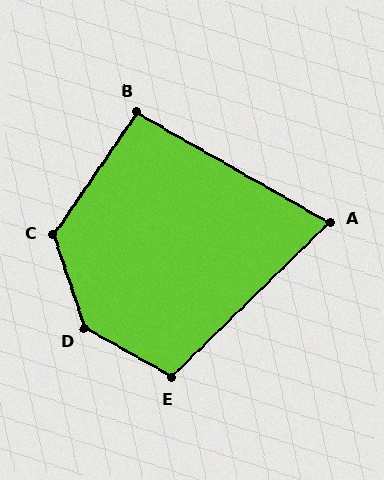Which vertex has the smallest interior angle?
A, at approximately 74 degrees.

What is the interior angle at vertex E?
Approximately 106 degrees (obtuse).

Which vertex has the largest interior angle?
D, at approximately 138 degrees.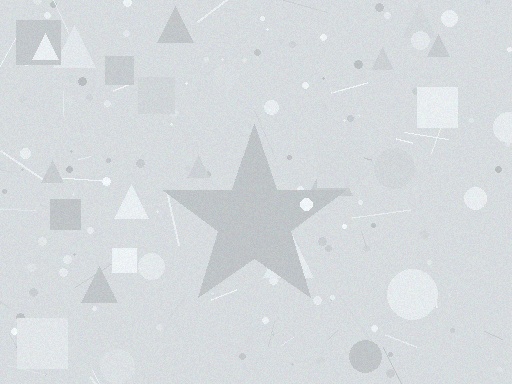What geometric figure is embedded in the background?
A star is embedded in the background.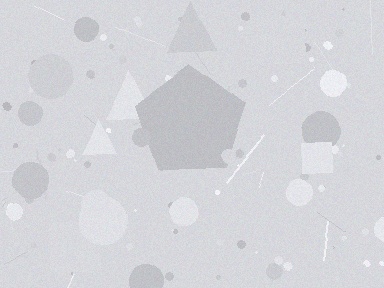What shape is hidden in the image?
A pentagon is hidden in the image.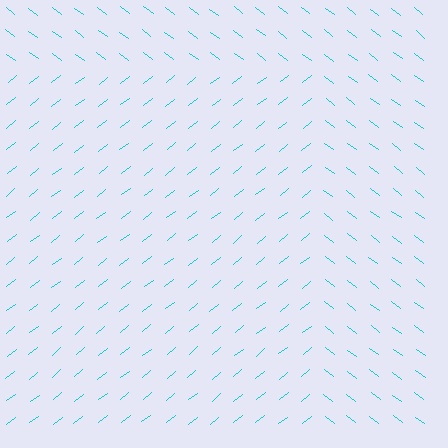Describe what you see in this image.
The image is filled with small cyan line segments. A rectangle region in the image has lines oriented differently from the surrounding lines, creating a visible texture boundary.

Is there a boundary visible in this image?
Yes, there is a texture boundary formed by a change in line orientation.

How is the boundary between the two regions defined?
The boundary is defined purely by a change in line orientation (approximately 76 degrees difference). All lines are the same color and thickness.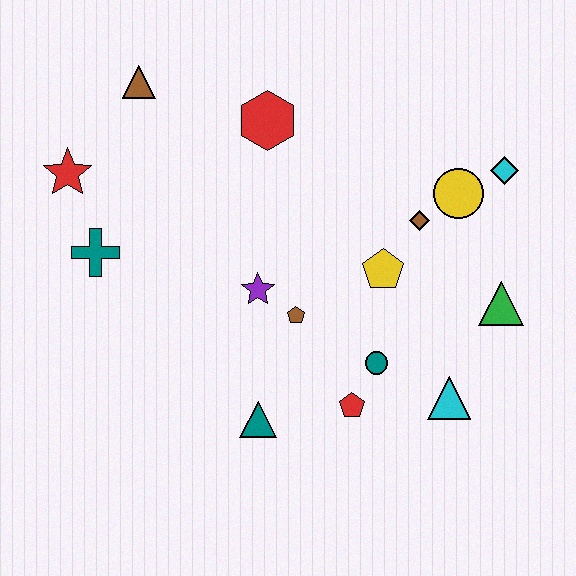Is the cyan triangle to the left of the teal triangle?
No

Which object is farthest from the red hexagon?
The cyan triangle is farthest from the red hexagon.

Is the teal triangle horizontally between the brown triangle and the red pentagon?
Yes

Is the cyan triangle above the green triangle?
No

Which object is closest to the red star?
The teal cross is closest to the red star.